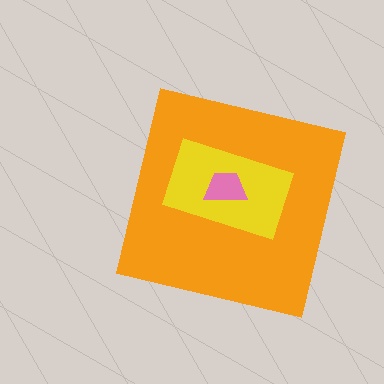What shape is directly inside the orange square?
The yellow rectangle.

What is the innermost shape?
The pink trapezoid.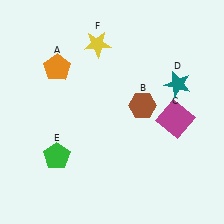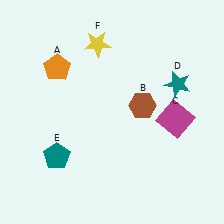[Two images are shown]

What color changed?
The pentagon (E) changed from green in Image 1 to teal in Image 2.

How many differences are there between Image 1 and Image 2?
There is 1 difference between the two images.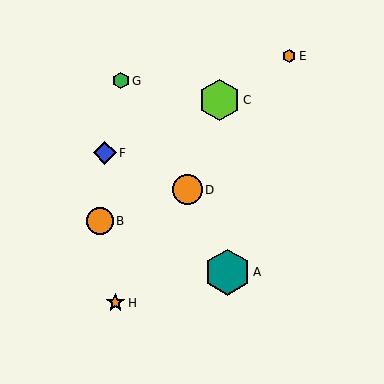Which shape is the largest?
The teal hexagon (labeled A) is the largest.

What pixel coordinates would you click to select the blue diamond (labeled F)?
Click at (105, 153) to select the blue diamond F.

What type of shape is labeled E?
Shape E is an orange hexagon.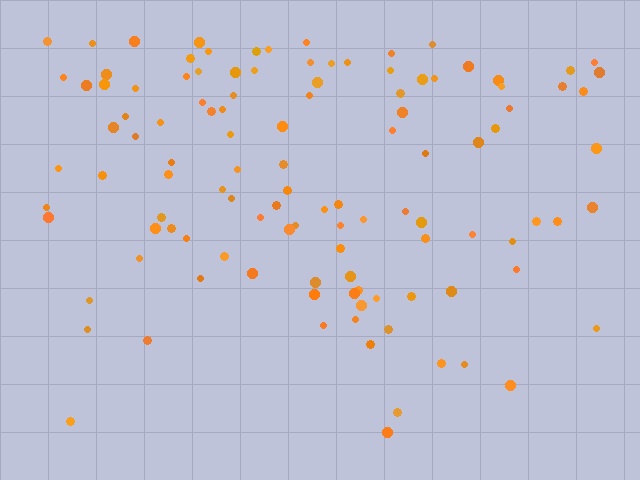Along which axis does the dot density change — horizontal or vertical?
Vertical.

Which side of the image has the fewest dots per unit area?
The bottom.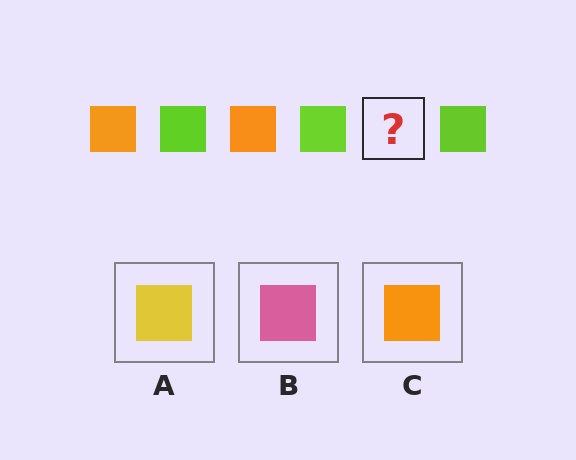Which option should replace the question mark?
Option C.